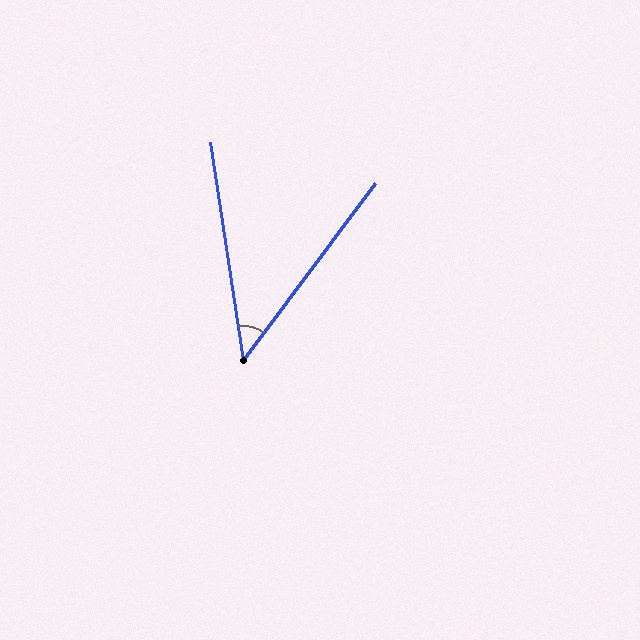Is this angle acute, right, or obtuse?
It is acute.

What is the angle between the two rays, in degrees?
Approximately 45 degrees.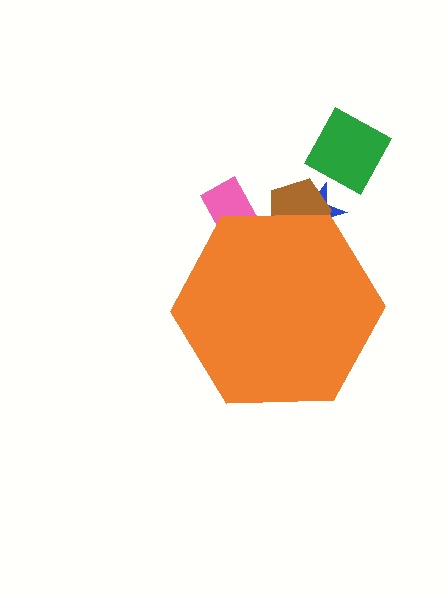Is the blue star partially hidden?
Yes, the blue star is partially hidden behind the orange hexagon.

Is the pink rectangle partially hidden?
Yes, the pink rectangle is partially hidden behind the orange hexagon.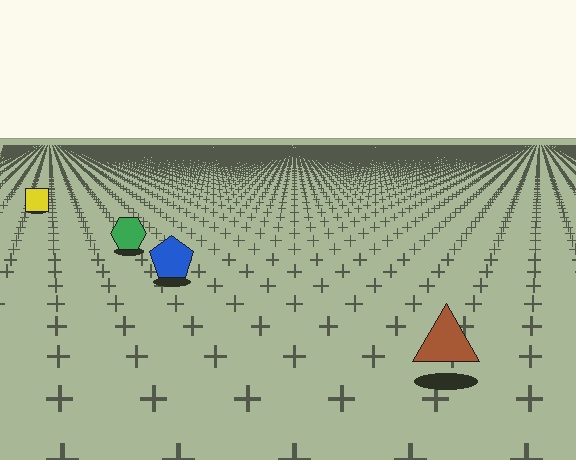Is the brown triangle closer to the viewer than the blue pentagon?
Yes. The brown triangle is closer — you can tell from the texture gradient: the ground texture is coarser near it.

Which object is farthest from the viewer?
The yellow square is farthest from the viewer. It appears smaller and the ground texture around it is denser.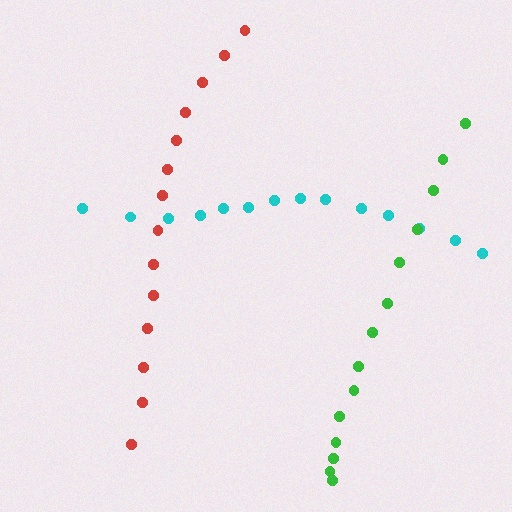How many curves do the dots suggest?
There are 3 distinct paths.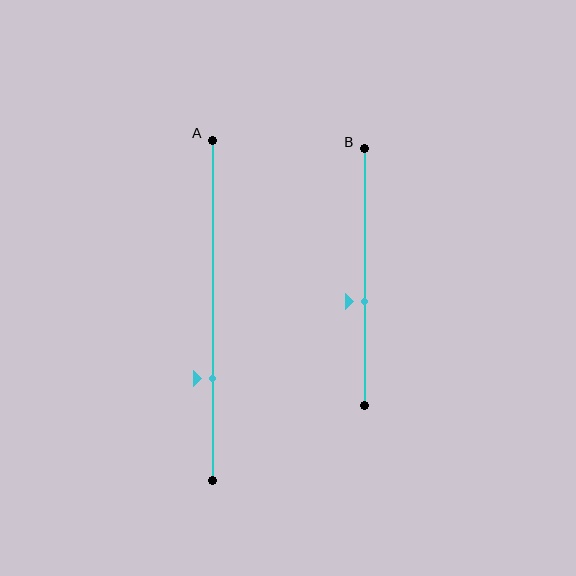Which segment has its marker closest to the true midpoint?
Segment B has its marker closest to the true midpoint.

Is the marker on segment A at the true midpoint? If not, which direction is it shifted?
No, the marker on segment A is shifted downward by about 20% of the segment length.